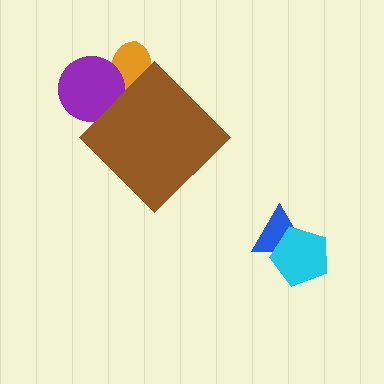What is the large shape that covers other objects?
A brown diamond.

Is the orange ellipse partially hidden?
Yes, the orange ellipse is partially hidden behind the brown diamond.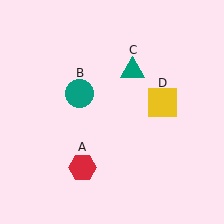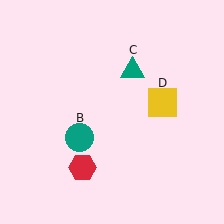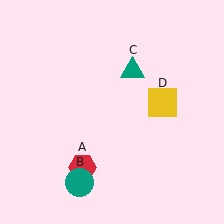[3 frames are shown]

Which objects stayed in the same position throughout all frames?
Red hexagon (object A) and teal triangle (object C) and yellow square (object D) remained stationary.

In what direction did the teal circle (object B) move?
The teal circle (object B) moved down.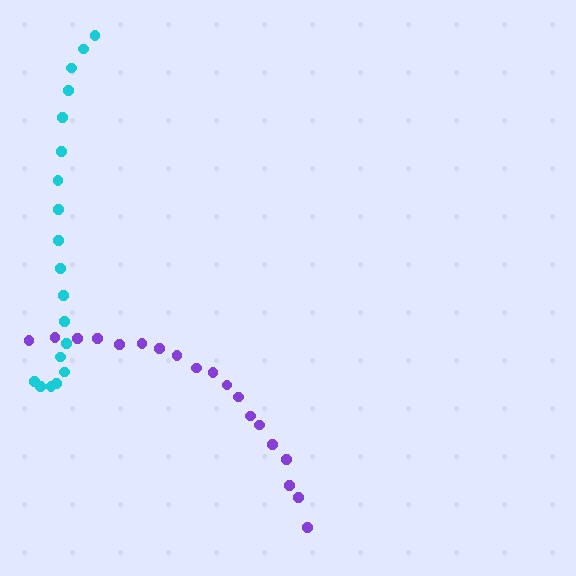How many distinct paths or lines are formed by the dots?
There are 2 distinct paths.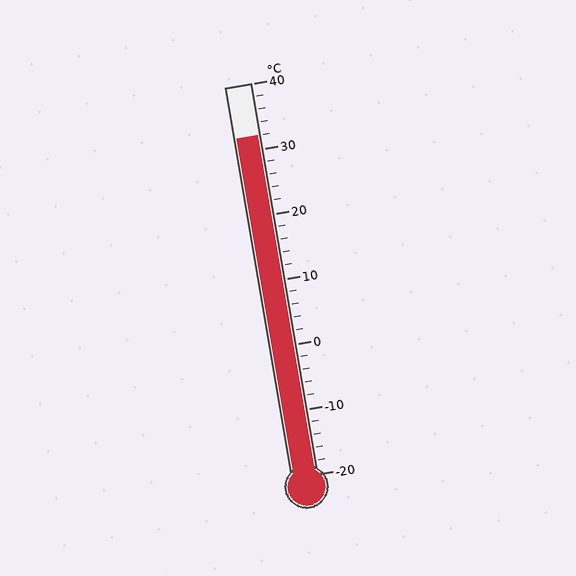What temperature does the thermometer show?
The thermometer shows approximately 32°C.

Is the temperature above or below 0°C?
The temperature is above 0°C.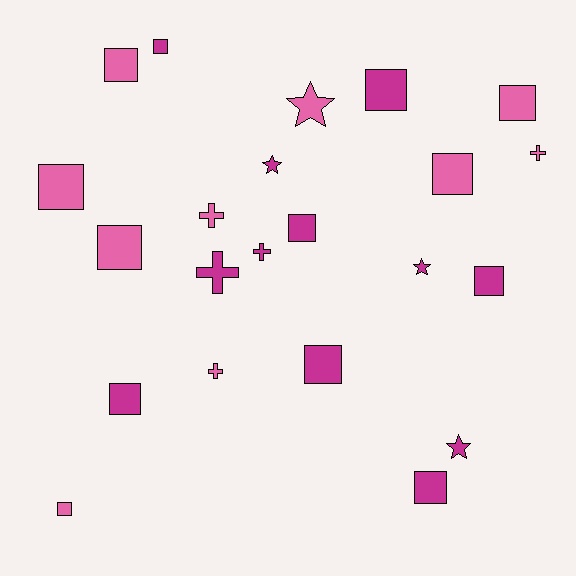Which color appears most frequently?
Magenta, with 12 objects.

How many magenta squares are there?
There are 7 magenta squares.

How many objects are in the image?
There are 22 objects.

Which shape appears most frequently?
Square, with 13 objects.